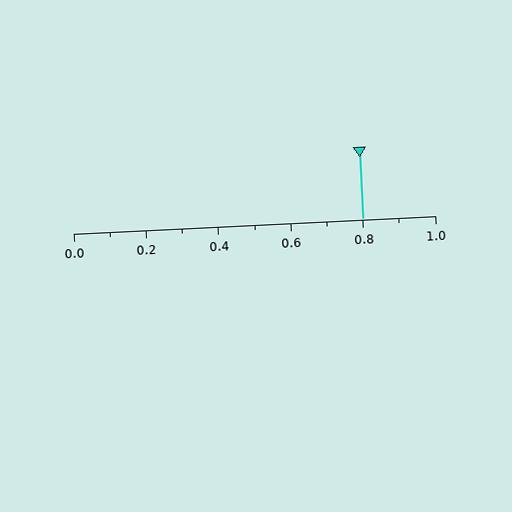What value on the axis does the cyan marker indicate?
The marker indicates approximately 0.8.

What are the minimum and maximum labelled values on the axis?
The axis runs from 0.0 to 1.0.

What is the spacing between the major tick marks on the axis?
The major ticks are spaced 0.2 apart.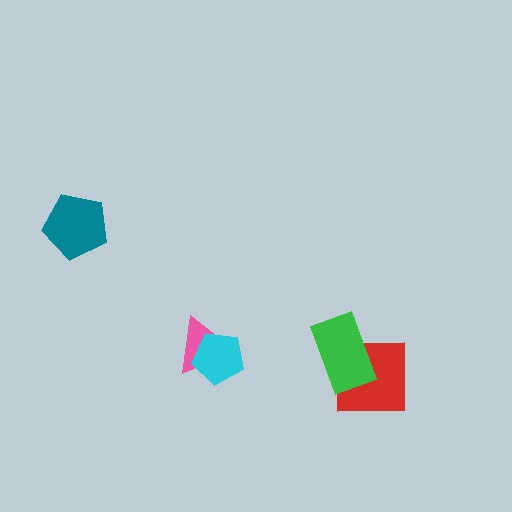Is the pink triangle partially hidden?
Yes, it is partially covered by another shape.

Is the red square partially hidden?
Yes, it is partially covered by another shape.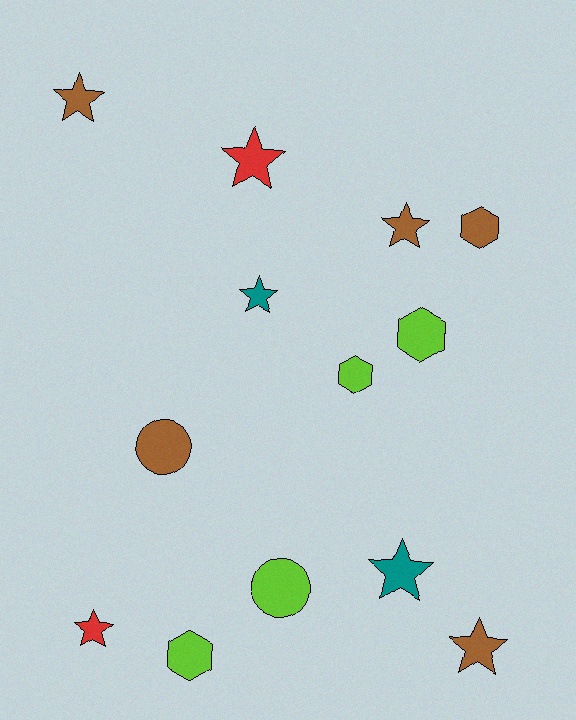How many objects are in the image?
There are 13 objects.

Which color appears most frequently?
Brown, with 5 objects.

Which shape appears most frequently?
Star, with 7 objects.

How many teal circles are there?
There are no teal circles.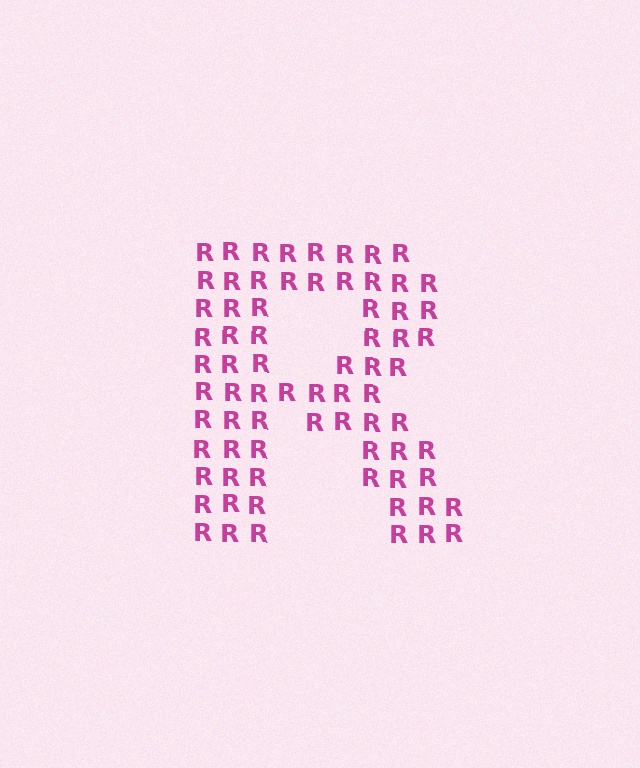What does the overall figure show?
The overall figure shows the letter R.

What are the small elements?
The small elements are letter R's.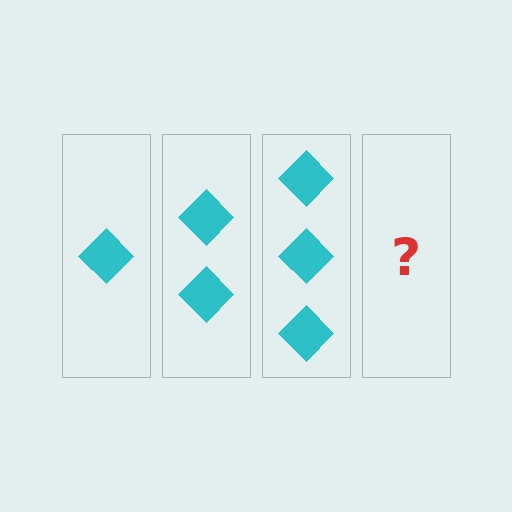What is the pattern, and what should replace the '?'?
The pattern is that each step adds one more diamond. The '?' should be 4 diamonds.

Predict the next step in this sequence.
The next step is 4 diamonds.